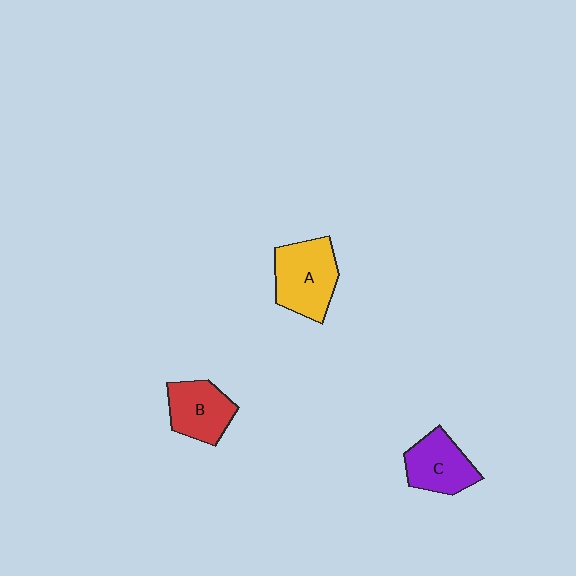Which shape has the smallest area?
Shape B (red).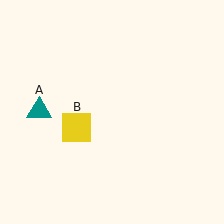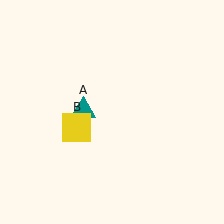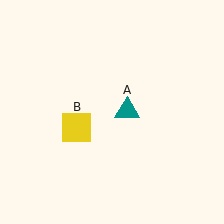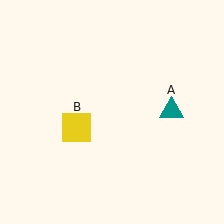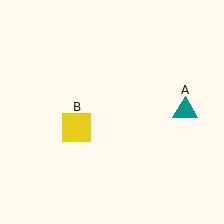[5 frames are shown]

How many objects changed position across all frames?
1 object changed position: teal triangle (object A).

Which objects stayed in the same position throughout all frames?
Yellow square (object B) remained stationary.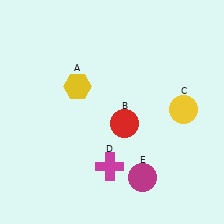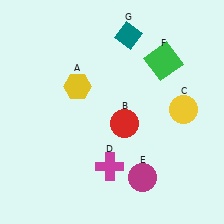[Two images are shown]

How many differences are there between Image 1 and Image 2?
There are 2 differences between the two images.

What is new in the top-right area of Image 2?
A teal diamond (G) was added in the top-right area of Image 2.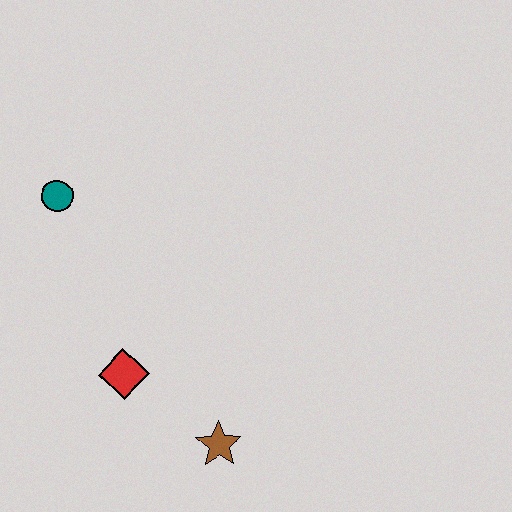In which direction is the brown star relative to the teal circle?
The brown star is below the teal circle.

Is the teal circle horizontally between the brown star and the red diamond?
No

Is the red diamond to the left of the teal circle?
No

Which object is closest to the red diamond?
The brown star is closest to the red diamond.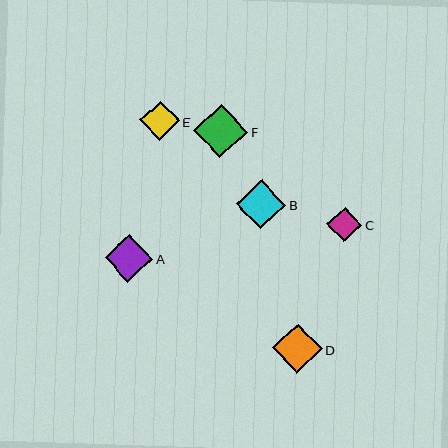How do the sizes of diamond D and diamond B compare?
Diamond D and diamond B are approximately the same size.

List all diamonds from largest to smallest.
From largest to smallest: F, D, B, A, E, C.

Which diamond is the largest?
Diamond F is the largest with a size of approximately 54 pixels.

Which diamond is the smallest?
Diamond C is the smallest with a size of approximately 35 pixels.